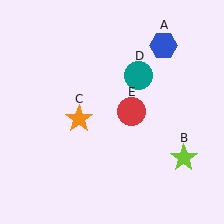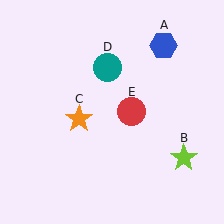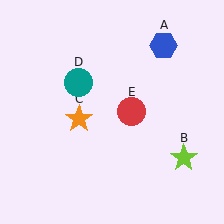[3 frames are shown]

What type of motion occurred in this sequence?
The teal circle (object D) rotated counterclockwise around the center of the scene.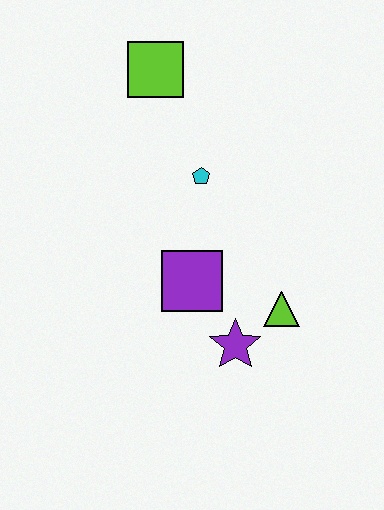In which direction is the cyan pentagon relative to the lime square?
The cyan pentagon is below the lime square.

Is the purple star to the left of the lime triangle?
Yes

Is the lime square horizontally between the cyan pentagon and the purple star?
No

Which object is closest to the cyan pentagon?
The purple square is closest to the cyan pentagon.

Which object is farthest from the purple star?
The lime square is farthest from the purple star.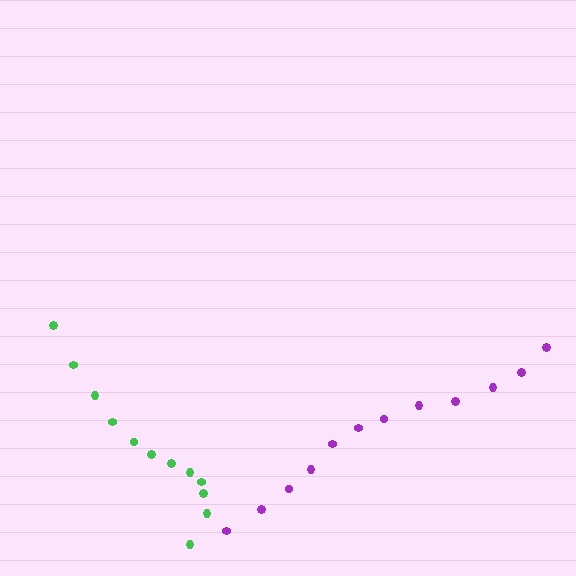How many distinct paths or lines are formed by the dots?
There are 2 distinct paths.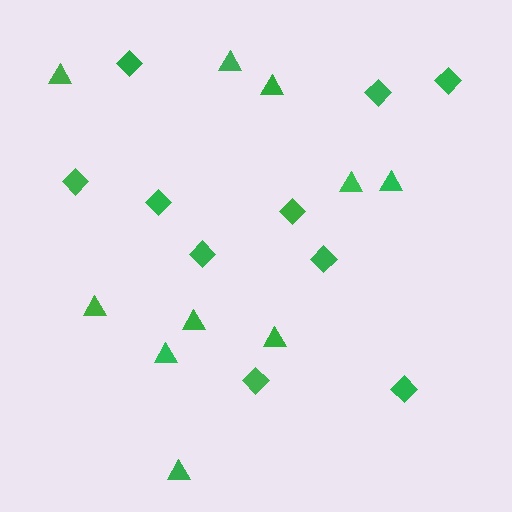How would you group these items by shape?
There are 2 groups: one group of triangles (10) and one group of diamonds (10).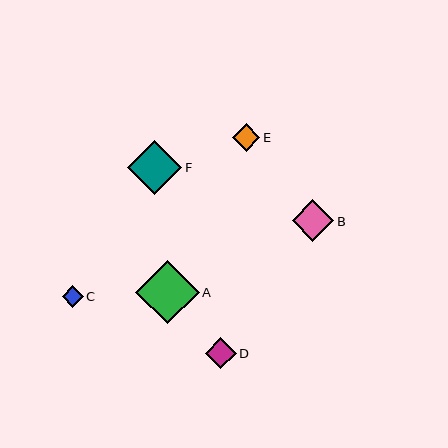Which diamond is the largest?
Diamond A is the largest with a size of approximately 63 pixels.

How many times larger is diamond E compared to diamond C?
Diamond E is approximately 1.3 times the size of diamond C.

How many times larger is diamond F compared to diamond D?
Diamond F is approximately 1.8 times the size of diamond D.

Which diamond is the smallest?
Diamond C is the smallest with a size of approximately 21 pixels.